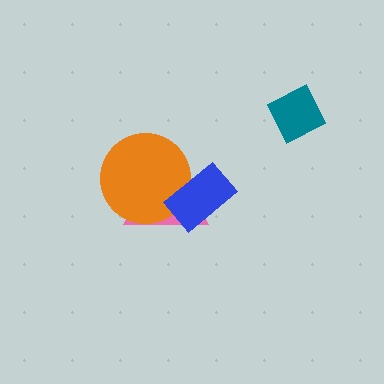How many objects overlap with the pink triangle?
2 objects overlap with the pink triangle.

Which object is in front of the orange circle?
The blue rectangle is in front of the orange circle.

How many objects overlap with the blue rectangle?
2 objects overlap with the blue rectangle.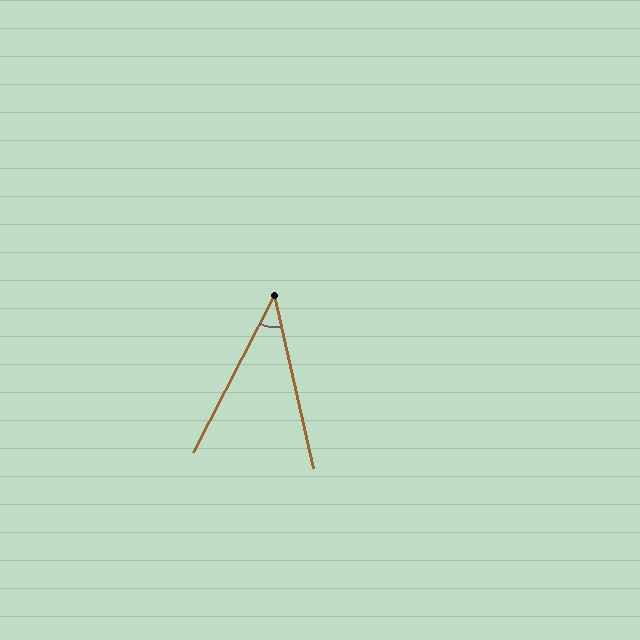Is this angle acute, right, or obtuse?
It is acute.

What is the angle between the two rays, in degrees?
Approximately 40 degrees.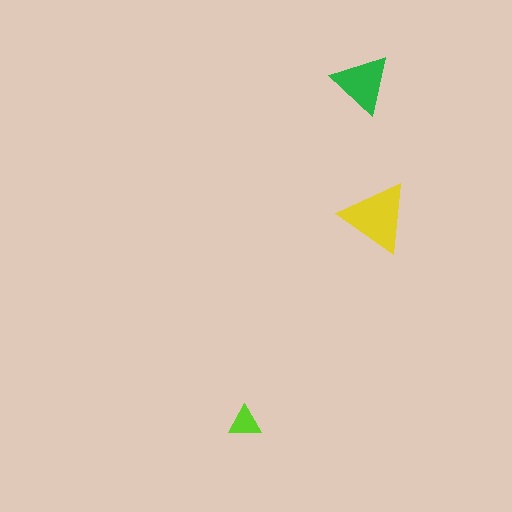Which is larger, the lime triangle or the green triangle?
The green one.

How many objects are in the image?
There are 3 objects in the image.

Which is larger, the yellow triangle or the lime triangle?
The yellow one.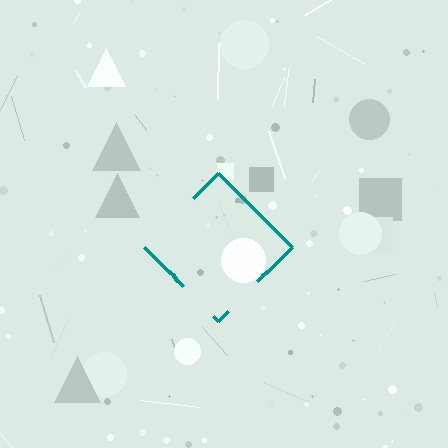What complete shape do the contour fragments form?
The contour fragments form a diamond.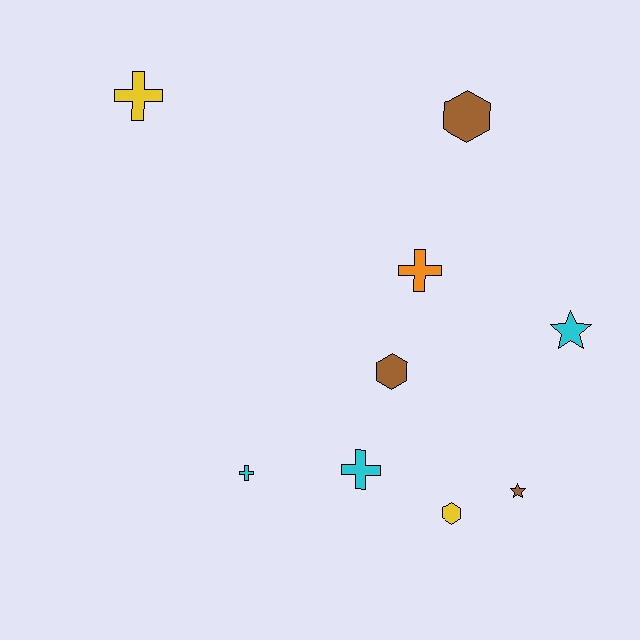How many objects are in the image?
There are 9 objects.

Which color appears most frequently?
Brown, with 3 objects.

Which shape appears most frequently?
Cross, with 4 objects.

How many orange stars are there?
There are no orange stars.